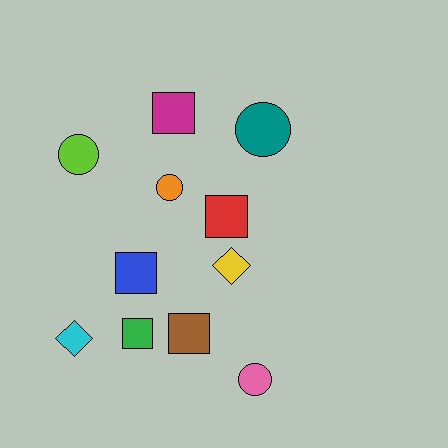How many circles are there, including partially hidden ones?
There are 4 circles.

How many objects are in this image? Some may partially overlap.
There are 11 objects.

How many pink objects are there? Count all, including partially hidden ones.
There is 1 pink object.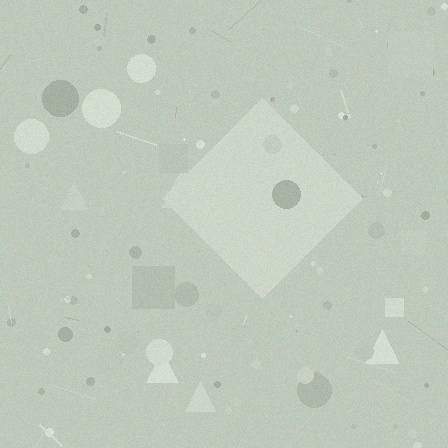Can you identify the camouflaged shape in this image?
The camouflaged shape is a diamond.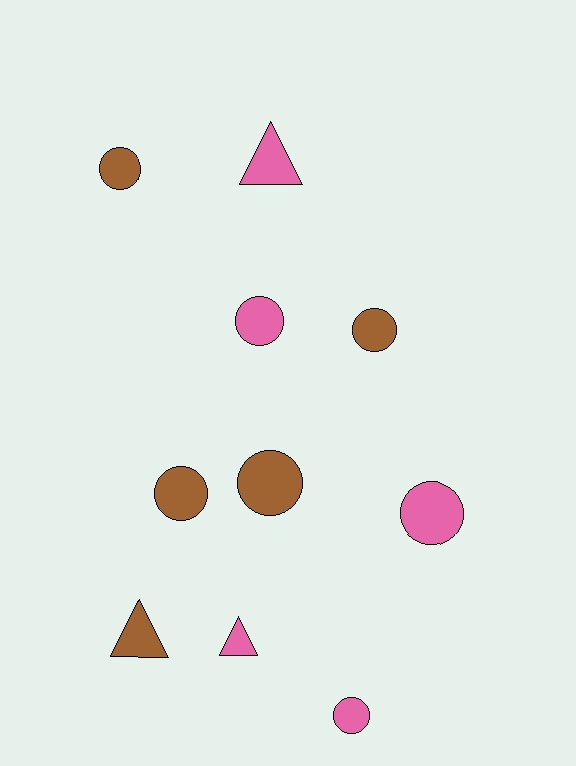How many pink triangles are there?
There are 2 pink triangles.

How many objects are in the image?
There are 10 objects.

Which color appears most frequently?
Brown, with 5 objects.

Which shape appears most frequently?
Circle, with 7 objects.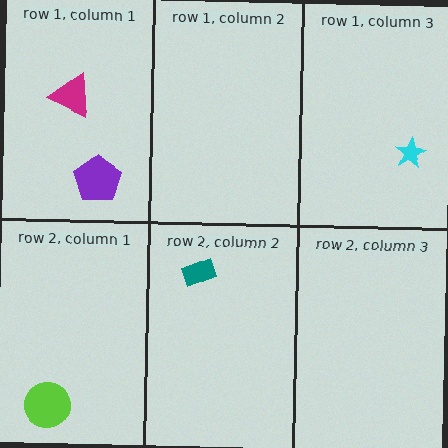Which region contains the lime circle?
The row 2, column 1 region.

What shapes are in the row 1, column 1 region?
The magenta triangle, the purple pentagon.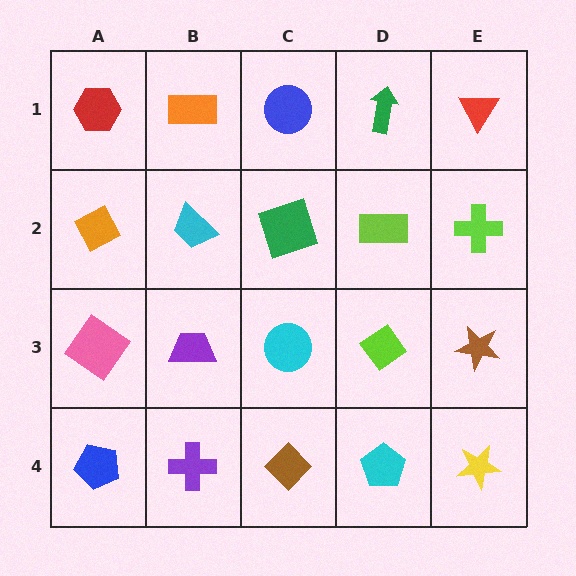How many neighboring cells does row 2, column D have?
4.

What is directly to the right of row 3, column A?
A purple trapezoid.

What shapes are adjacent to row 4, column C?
A cyan circle (row 3, column C), a purple cross (row 4, column B), a cyan pentagon (row 4, column D).